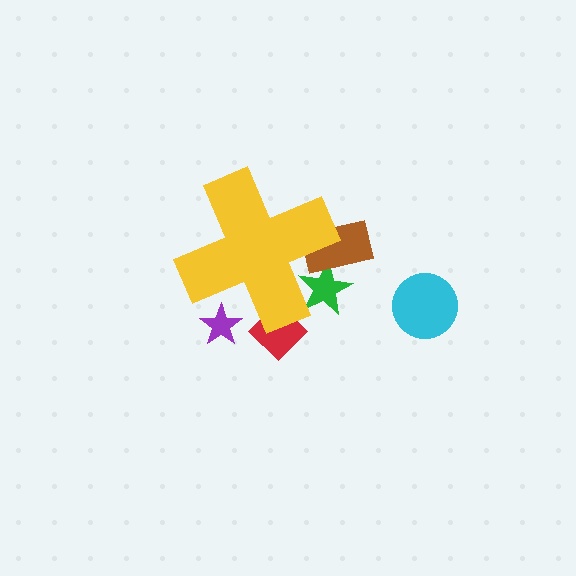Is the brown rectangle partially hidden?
Yes, the brown rectangle is partially hidden behind the yellow cross.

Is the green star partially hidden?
Yes, the green star is partially hidden behind the yellow cross.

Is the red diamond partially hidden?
Yes, the red diamond is partially hidden behind the yellow cross.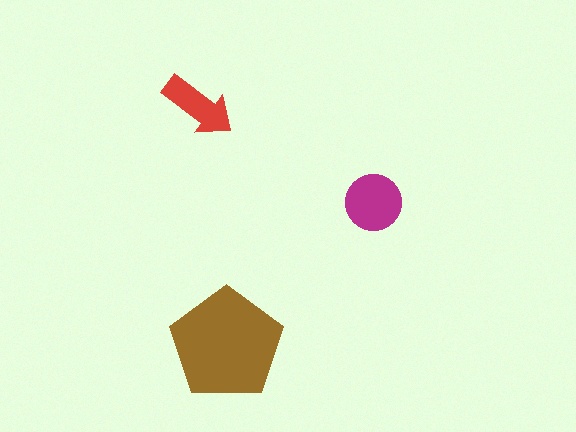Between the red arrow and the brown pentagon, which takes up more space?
The brown pentagon.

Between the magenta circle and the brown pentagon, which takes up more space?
The brown pentagon.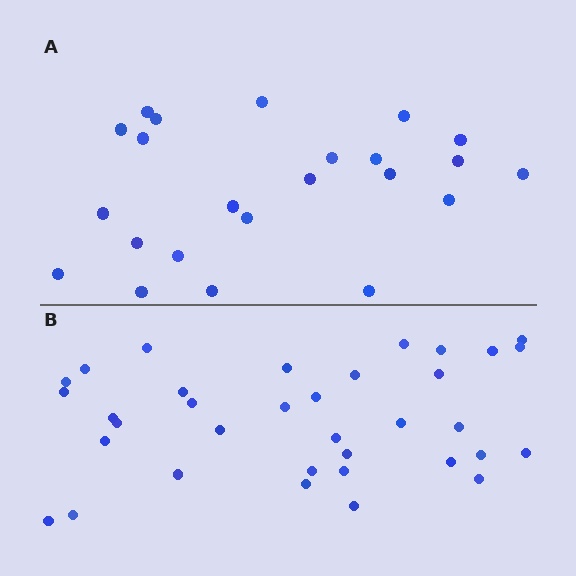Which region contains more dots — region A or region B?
Region B (the bottom region) has more dots.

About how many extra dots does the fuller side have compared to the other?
Region B has roughly 12 or so more dots than region A.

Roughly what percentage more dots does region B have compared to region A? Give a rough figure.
About 50% more.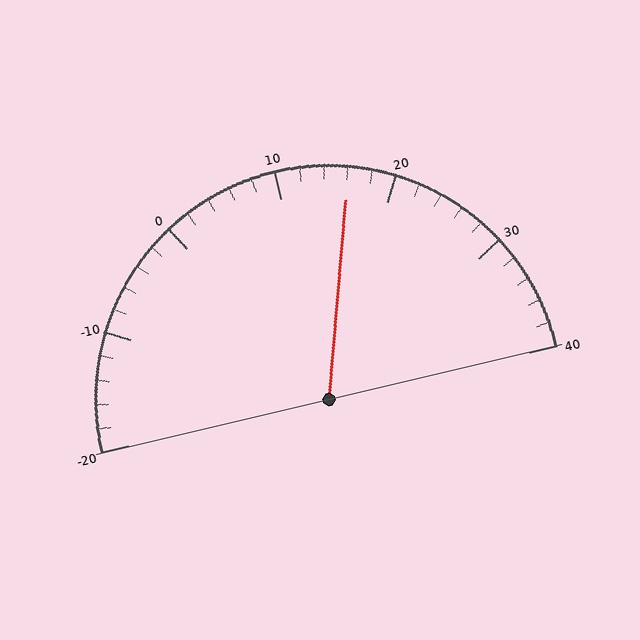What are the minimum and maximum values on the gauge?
The gauge ranges from -20 to 40.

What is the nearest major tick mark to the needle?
The nearest major tick mark is 20.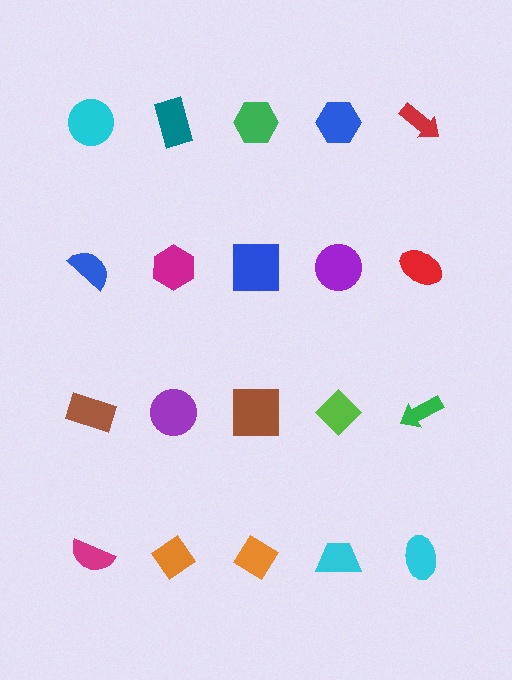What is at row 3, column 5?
A green arrow.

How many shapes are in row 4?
5 shapes.